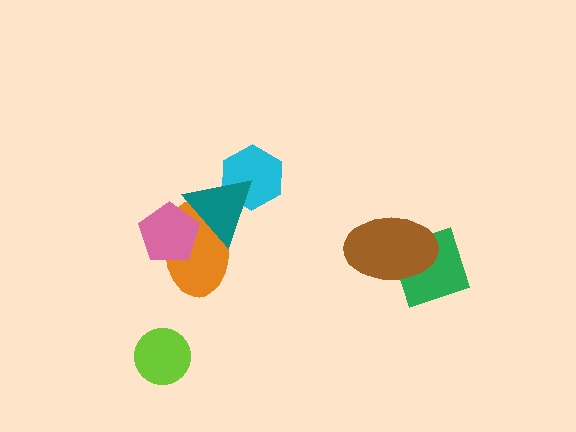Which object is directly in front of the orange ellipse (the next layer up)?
The teal triangle is directly in front of the orange ellipse.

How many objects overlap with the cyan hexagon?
1 object overlaps with the cyan hexagon.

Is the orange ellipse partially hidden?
Yes, it is partially covered by another shape.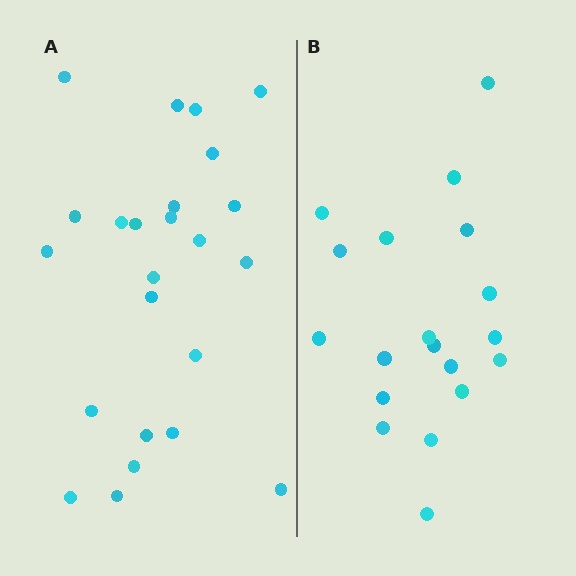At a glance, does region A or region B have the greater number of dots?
Region A (the left region) has more dots.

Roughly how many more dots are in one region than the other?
Region A has about 5 more dots than region B.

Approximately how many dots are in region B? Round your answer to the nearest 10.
About 20 dots. (The exact count is 19, which rounds to 20.)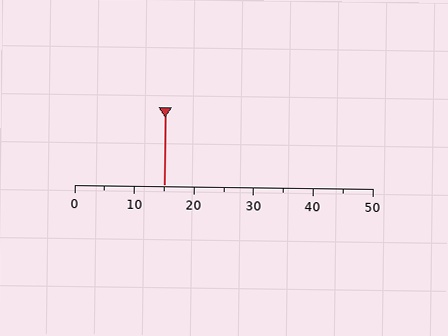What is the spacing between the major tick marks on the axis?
The major ticks are spaced 10 apart.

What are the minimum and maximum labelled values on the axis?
The axis runs from 0 to 50.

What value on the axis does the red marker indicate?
The marker indicates approximately 15.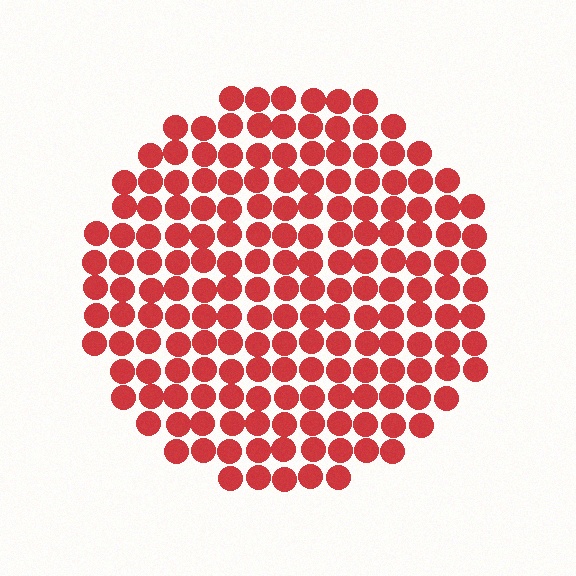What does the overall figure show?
The overall figure shows a circle.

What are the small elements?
The small elements are circles.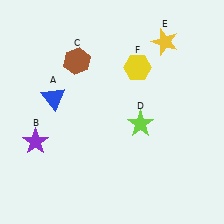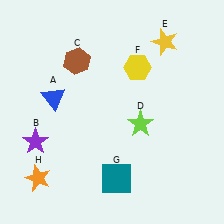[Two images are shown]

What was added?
A teal square (G), an orange star (H) were added in Image 2.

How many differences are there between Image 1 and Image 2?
There are 2 differences between the two images.